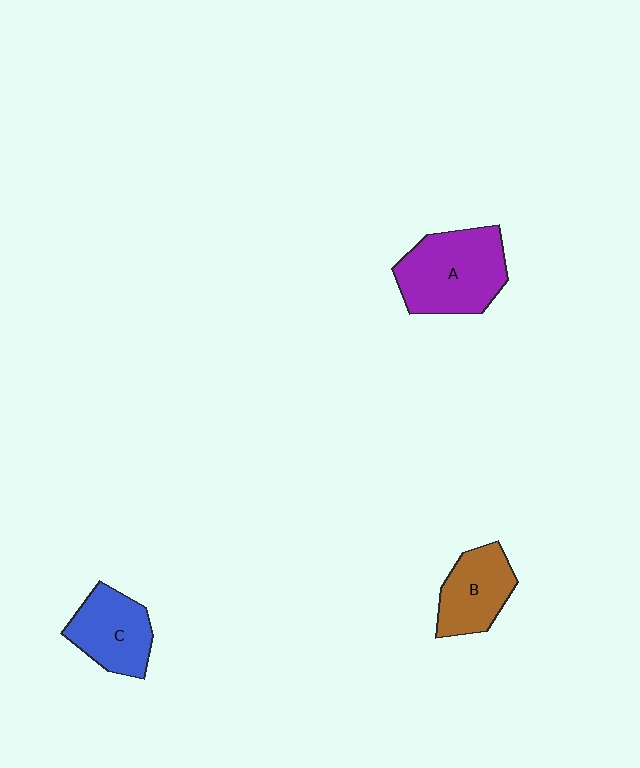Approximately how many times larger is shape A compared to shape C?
Approximately 1.4 times.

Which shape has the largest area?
Shape A (purple).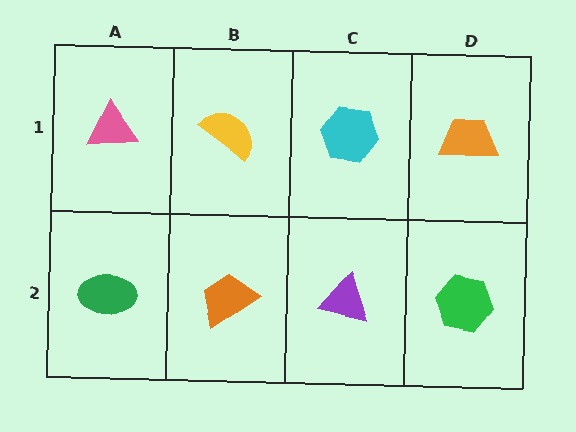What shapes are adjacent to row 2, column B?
A yellow semicircle (row 1, column B), a green ellipse (row 2, column A), a purple triangle (row 2, column C).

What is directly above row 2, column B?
A yellow semicircle.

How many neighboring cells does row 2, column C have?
3.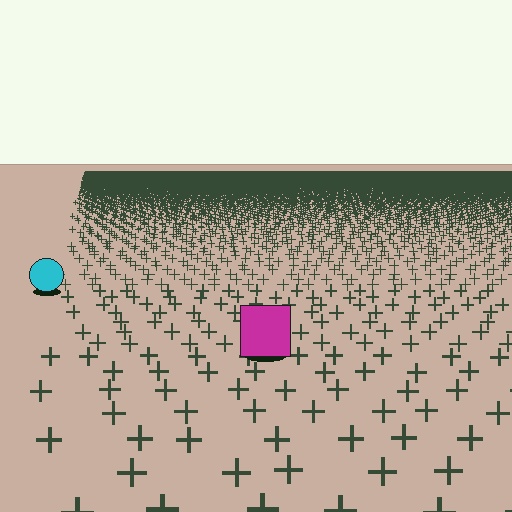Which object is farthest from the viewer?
The cyan circle is farthest from the viewer. It appears smaller and the ground texture around it is denser.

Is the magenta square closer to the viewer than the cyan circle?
Yes. The magenta square is closer — you can tell from the texture gradient: the ground texture is coarser near it.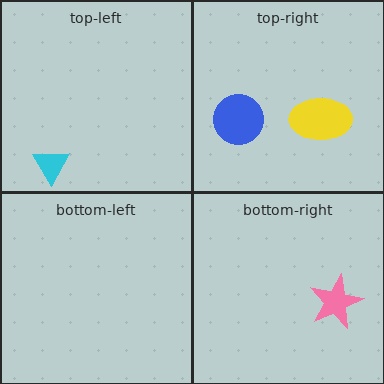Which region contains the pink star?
The bottom-right region.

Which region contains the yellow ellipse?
The top-right region.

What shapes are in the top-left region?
The cyan triangle.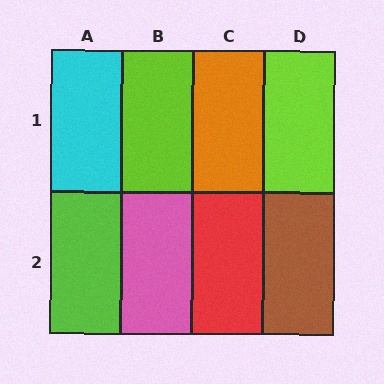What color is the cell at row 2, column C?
Red.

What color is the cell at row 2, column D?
Brown.